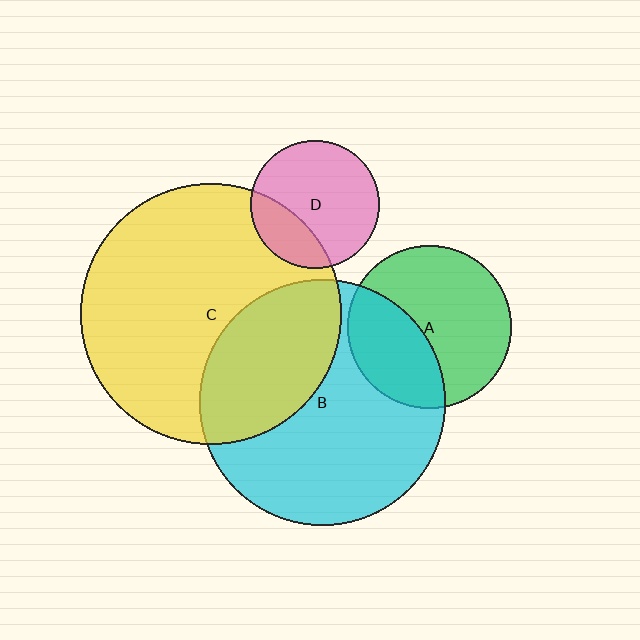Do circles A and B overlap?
Yes.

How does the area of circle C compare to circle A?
Approximately 2.5 times.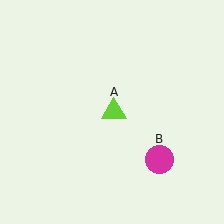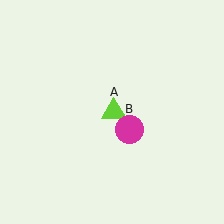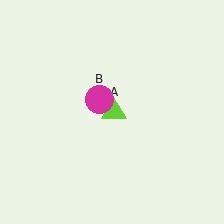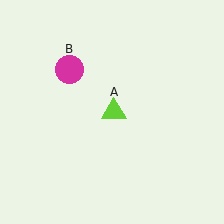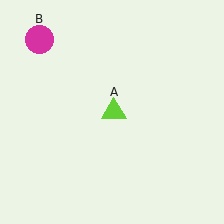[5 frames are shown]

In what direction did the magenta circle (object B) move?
The magenta circle (object B) moved up and to the left.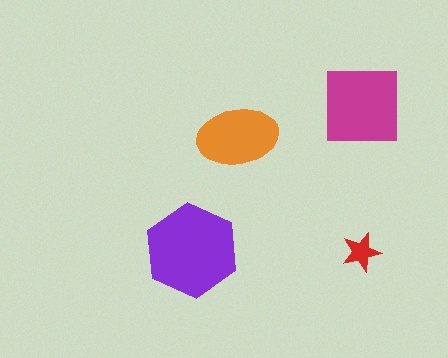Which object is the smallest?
The red star.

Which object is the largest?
The purple hexagon.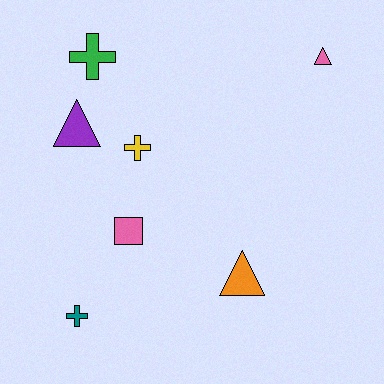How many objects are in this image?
There are 7 objects.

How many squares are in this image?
There is 1 square.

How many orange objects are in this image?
There is 1 orange object.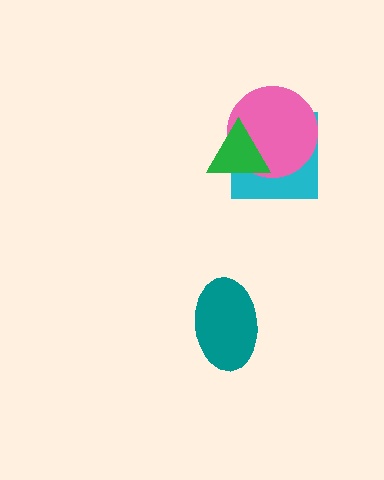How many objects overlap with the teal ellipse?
0 objects overlap with the teal ellipse.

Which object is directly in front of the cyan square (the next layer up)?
The pink circle is directly in front of the cyan square.